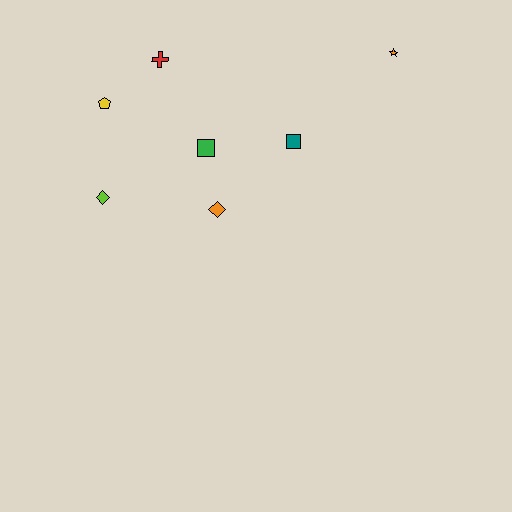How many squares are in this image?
There are 2 squares.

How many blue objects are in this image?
There are no blue objects.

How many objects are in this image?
There are 7 objects.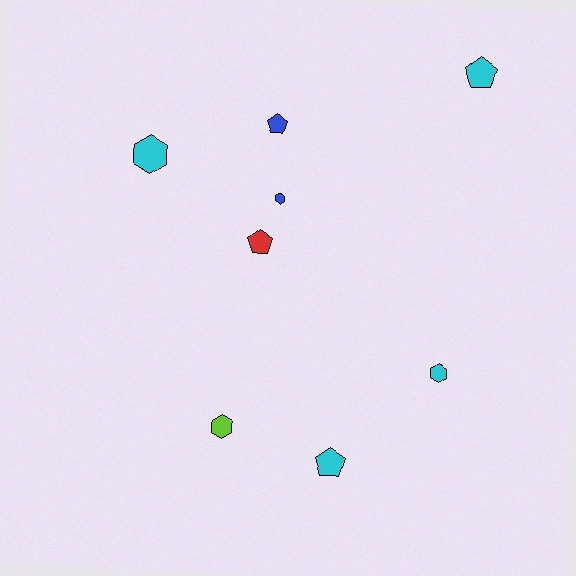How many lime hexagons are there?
There is 1 lime hexagon.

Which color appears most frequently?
Cyan, with 4 objects.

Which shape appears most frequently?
Pentagon, with 4 objects.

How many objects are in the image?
There are 8 objects.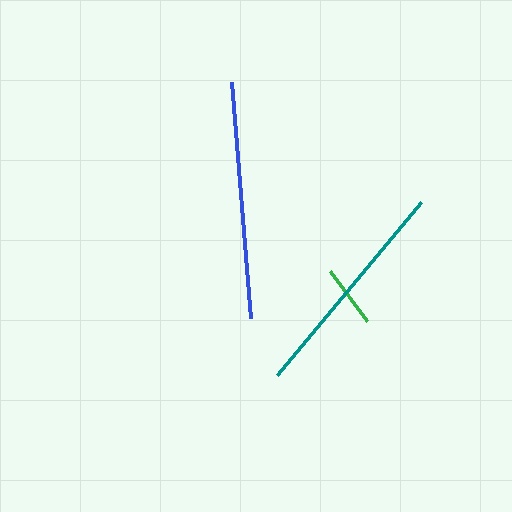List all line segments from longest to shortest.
From longest to shortest: blue, teal, green.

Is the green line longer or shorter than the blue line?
The blue line is longer than the green line.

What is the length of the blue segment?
The blue segment is approximately 237 pixels long.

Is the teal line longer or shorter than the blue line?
The blue line is longer than the teal line.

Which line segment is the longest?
The blue line is the longest at approximately 237 pixels.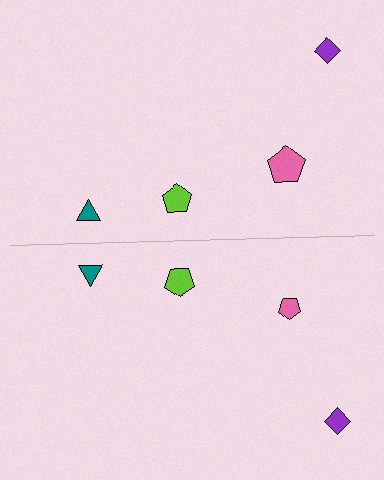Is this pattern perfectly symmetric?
No, the pattern is not perfectly symmetric. The pink pentagon on the bottom side has a different size than its mirror counterpart.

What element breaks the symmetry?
The pink pentagon on the bottom side has a different size than its mirror counterpart.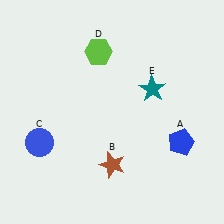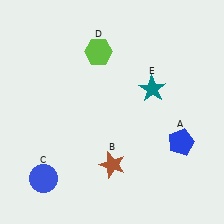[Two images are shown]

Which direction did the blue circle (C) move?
The blue circle (C) moved down.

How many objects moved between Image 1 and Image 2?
1 object moved between the two images.